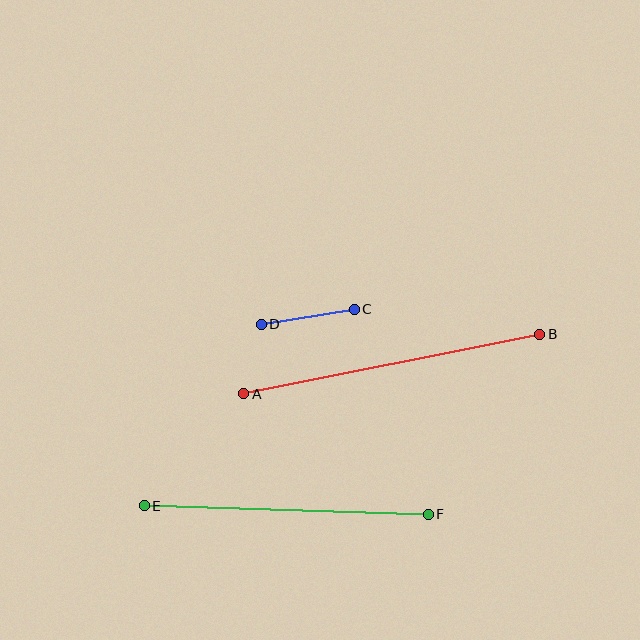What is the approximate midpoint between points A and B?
The midpoint is at approximately (392, 364) pixels.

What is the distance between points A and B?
The distance is approximately 302 pixels.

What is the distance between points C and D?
The distance is approximately 94 pixels.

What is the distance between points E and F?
The distance is approximately 284 pixels.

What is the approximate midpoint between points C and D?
The midpoint is at approximately (308, 317) pixels.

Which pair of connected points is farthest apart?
Points A and B are farthest apart.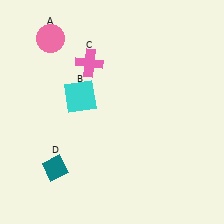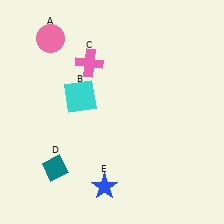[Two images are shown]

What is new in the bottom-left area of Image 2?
A blue star (E) was added in the bottom-left area of Image 2.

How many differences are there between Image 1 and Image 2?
There is 1 difference between the two images.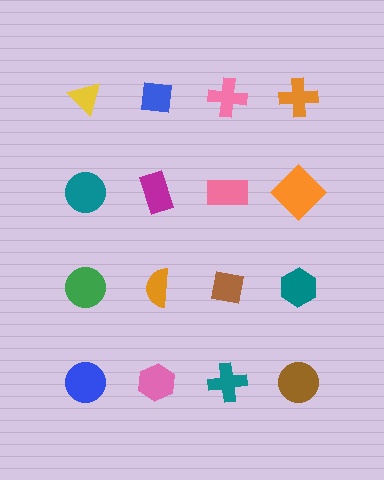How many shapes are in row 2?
4 shapes.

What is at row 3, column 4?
A teal hexagon.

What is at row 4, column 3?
A teal cross.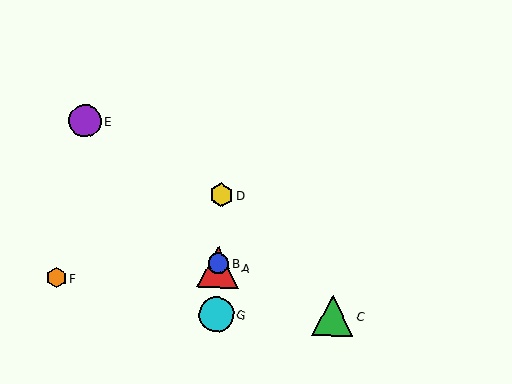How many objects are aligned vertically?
4 objects (A, B, D, G) are aligned vertically.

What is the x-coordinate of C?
Object C is at x≈333.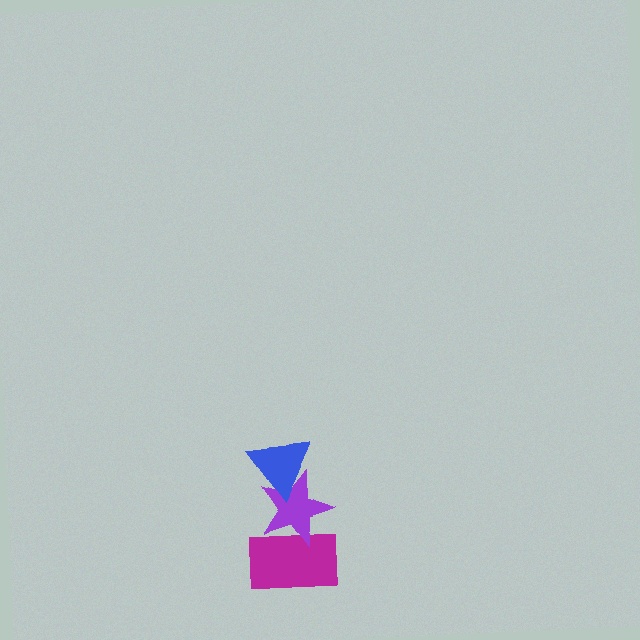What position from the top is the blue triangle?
The blue triangle is 1st from the top.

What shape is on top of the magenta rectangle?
The purple star is on top of the magenta rectangle.